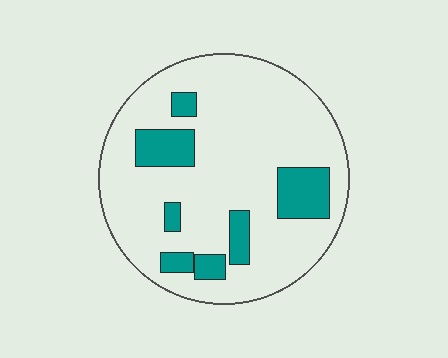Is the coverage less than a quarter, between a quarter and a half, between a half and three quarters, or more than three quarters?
Less than a quarter.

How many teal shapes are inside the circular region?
7.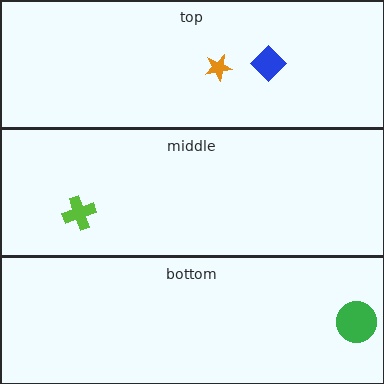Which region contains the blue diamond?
The top region.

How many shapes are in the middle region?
1.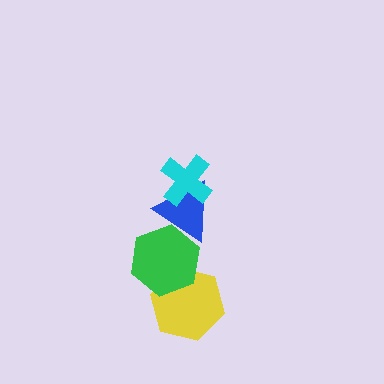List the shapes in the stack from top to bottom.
From top to bottom: the cyan cross, the blue triangle, the green hexagon, the yellow hexagon.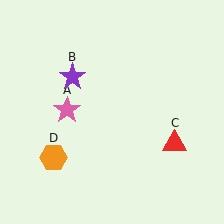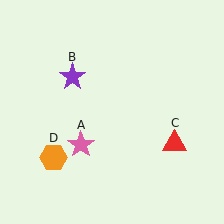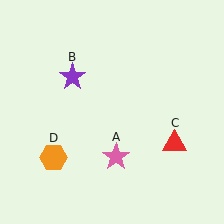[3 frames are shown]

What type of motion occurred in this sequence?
The pink star (object A) rotated counterclockwise around the center of the scene.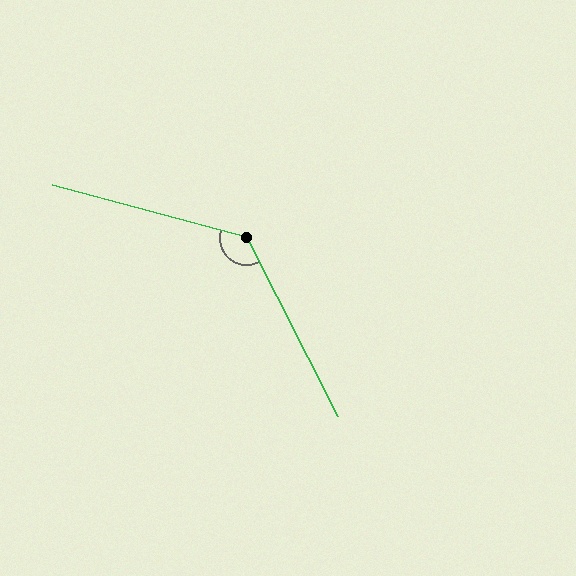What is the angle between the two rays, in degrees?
Approximately 132 degrees.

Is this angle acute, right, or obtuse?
It is obtuse.